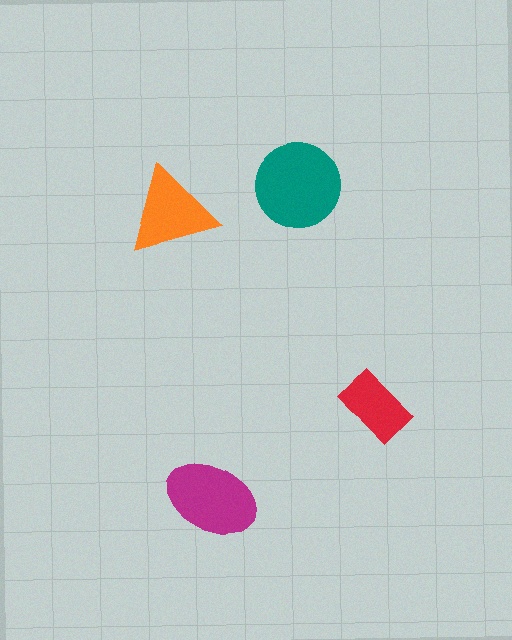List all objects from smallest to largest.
The red rectangle, the orange triangle, the magenta ellipse, the teal circle.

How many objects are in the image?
There are 4 objects in the image.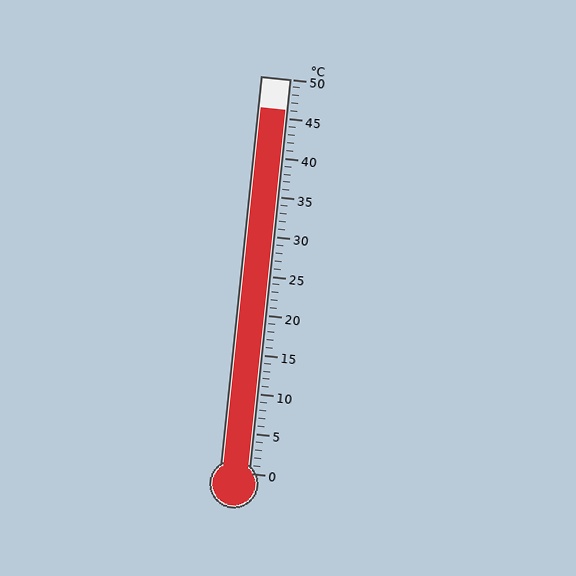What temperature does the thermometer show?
The thermometer shows approximately 46°C.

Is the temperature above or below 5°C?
The temperature is above 5°C.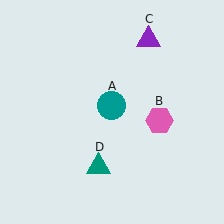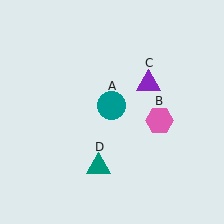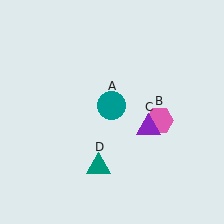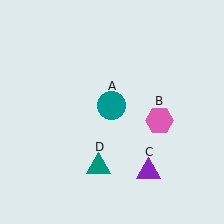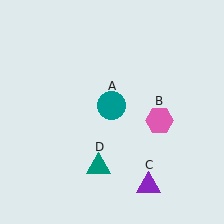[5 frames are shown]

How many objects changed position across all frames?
1 object changed position: purple triangle (object C).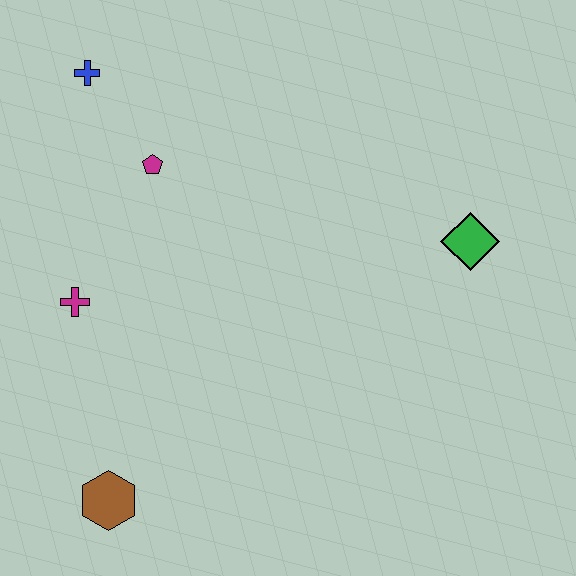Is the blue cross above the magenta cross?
Yes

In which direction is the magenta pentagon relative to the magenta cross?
The magenta pentagon is above the magenta cross.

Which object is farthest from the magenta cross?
The green diamond is farthest from the magenta cross.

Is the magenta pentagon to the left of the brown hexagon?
No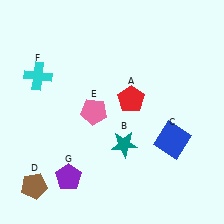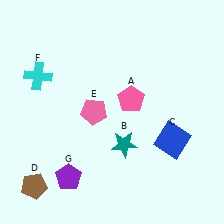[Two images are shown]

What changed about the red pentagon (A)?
In Image 1, A is red. In Image 2, it changed to pink.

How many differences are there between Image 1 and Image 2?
There is 1 difference between the two images.